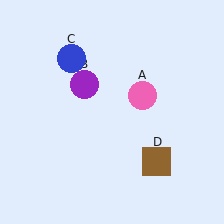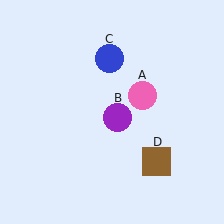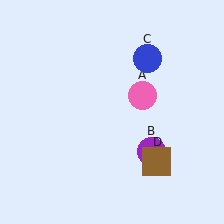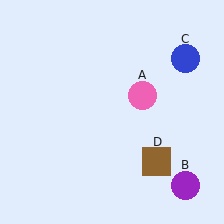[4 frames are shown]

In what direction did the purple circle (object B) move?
The purple circle (object B) moved down and to the right.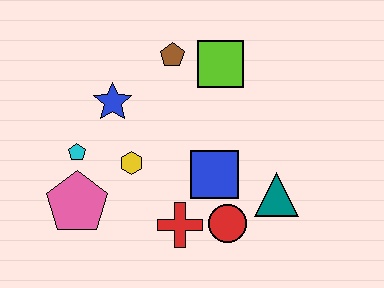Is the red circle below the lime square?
Yes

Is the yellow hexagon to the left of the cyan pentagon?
No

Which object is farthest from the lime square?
The pink pentagon is farthest from the lime square.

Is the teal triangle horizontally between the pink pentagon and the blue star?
No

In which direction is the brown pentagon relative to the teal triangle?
The brown pentagon is above the teal triangle.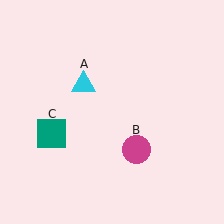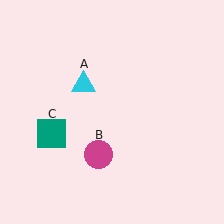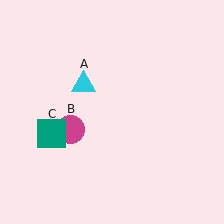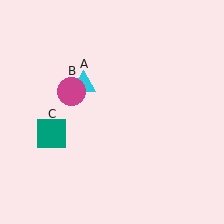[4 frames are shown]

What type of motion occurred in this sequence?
The magenta circle (object B) rotated clockwise around the center of the scene.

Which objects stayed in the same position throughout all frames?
Cyan triangle (object A) and teal square (object C) remained stationary.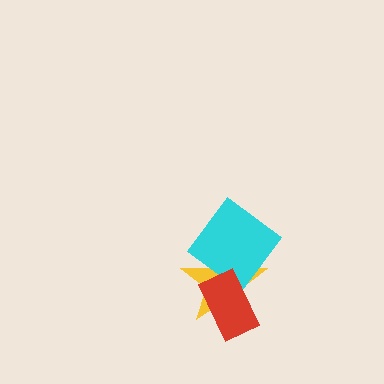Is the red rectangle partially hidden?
No, no other shape covers it.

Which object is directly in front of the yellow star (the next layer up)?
The cyan diamond is directly in front of the yellow star.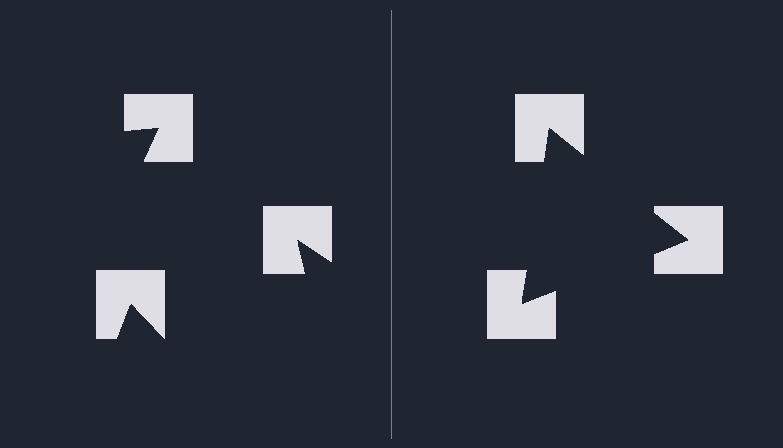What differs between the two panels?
The notched squares are positioned identically on both sides; only the wedge orientations differ. On the right they align to a triangle; on the left they are misaligned.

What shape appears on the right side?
An illusory triangle.